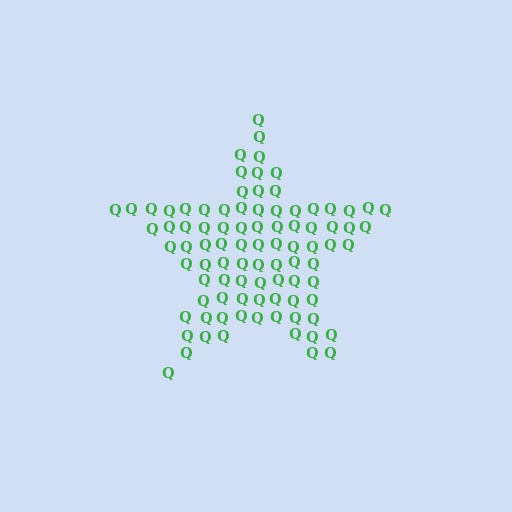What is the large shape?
The large shape is a star.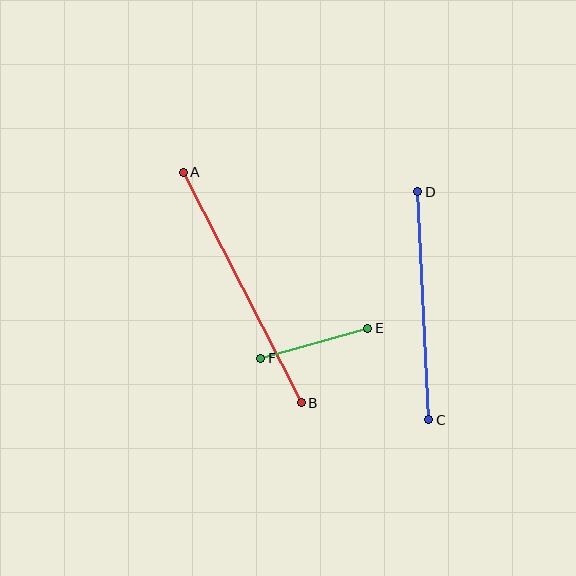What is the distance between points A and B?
The distance is approximately 259 pixels.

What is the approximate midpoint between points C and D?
The midpoint is at approximately (423, 306) pixels.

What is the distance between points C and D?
The distance is approximately 228 pixels.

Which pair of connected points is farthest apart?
Points A and B are farthest apart.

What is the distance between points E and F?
The distance is approximately 111 pixels.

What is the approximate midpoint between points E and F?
The midpoint is at approximately (314, 343) pixels.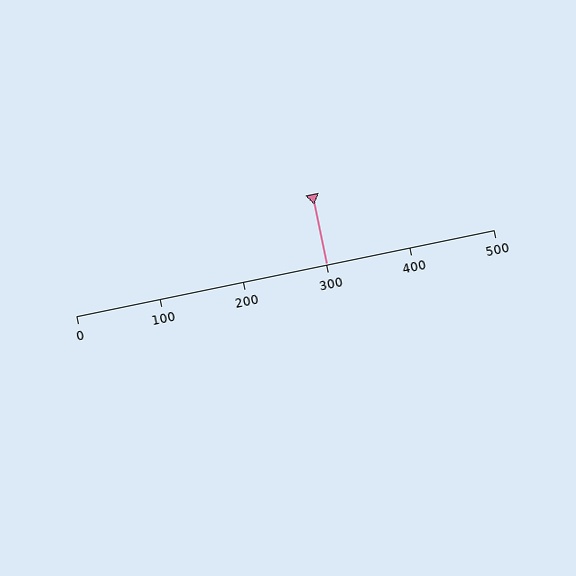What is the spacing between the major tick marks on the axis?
The major ticks are spaced 100 apart.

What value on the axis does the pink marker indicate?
The marker indicates approximately 300.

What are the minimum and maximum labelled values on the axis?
The axis runs from 0 to 500.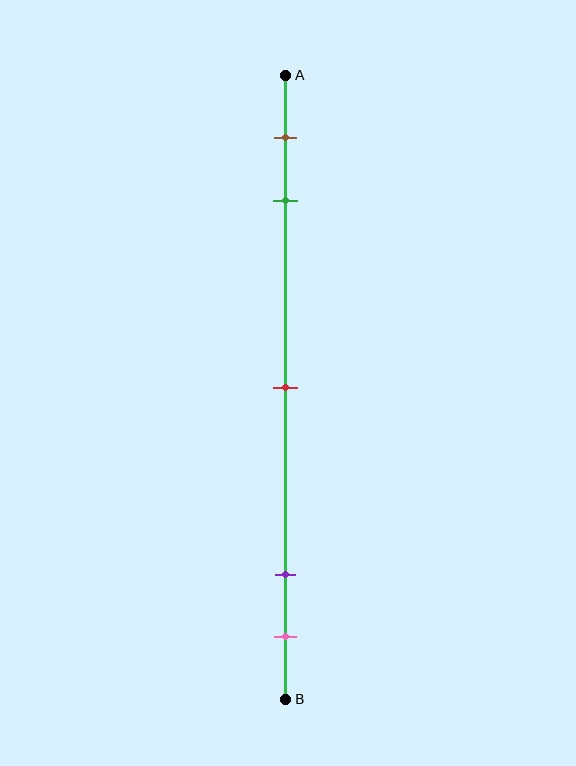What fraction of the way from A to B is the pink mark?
The pink mark is approximately 90% (0.9) of the way from A to B.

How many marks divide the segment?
There are 5 marks dividing the segment.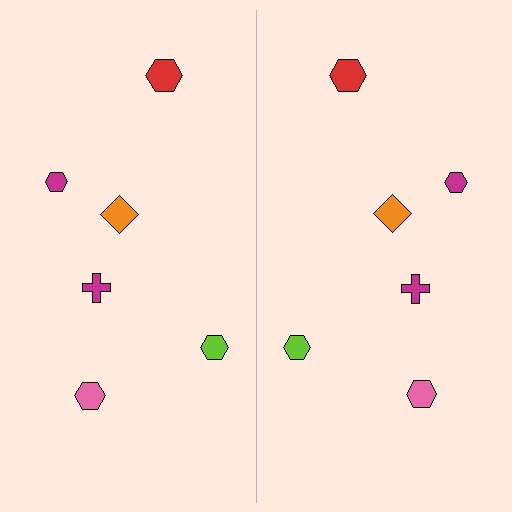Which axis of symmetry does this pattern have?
The pattern has a vertical axis of symmetry running through the center of the image.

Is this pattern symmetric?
Yes, this pattern has bilateral (reflection) symmetry.